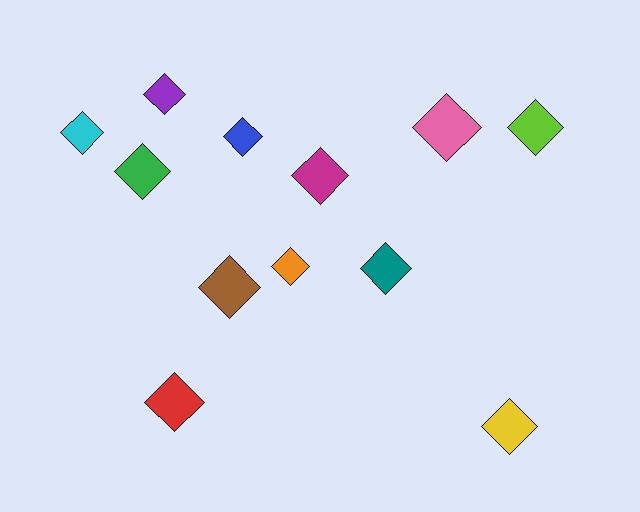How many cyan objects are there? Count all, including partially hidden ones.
There is 1 cyan object.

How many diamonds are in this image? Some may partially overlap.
There are 12 diamonds.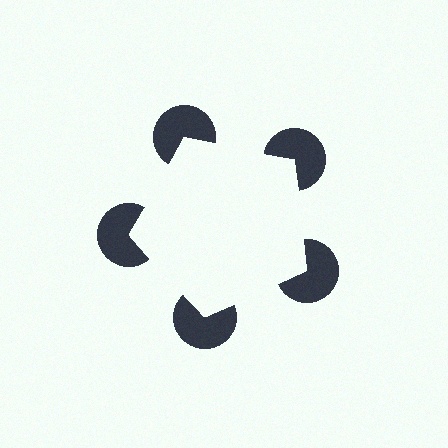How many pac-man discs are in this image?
There are 5 — one at each vertex of the illusory pentagon.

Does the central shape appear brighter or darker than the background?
It typically appears slightly brighter than the background, even though no actual brightness change is drawn.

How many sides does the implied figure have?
5 sides.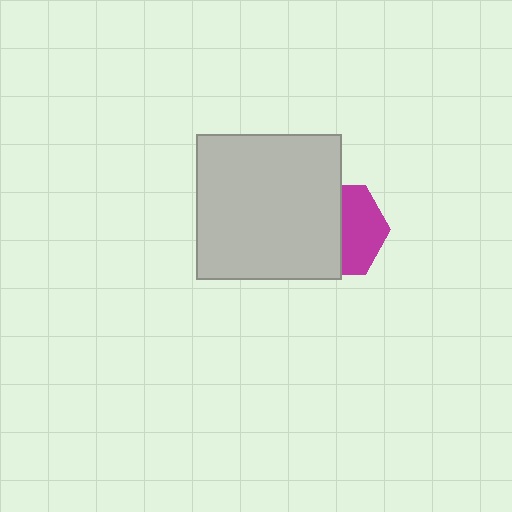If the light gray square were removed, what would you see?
You would see the complete magenta hexagon.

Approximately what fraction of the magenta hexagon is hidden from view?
Roughly 53% of the magenta hexagon is hidden behind the light gray square.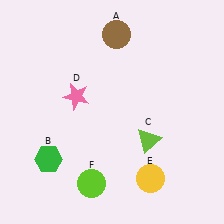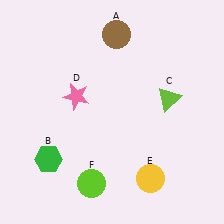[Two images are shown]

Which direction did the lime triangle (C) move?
The lime triangle (C) moved up.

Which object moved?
The lime triangle (C) moved up.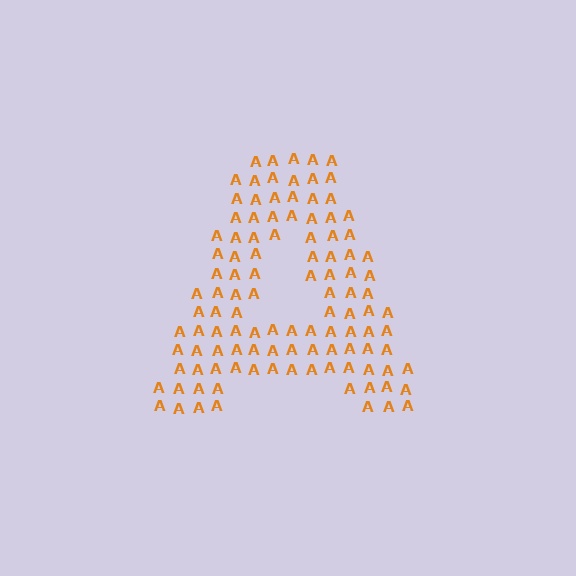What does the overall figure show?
The overall figure shows the letter A.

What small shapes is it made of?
It is made of small letter A's.